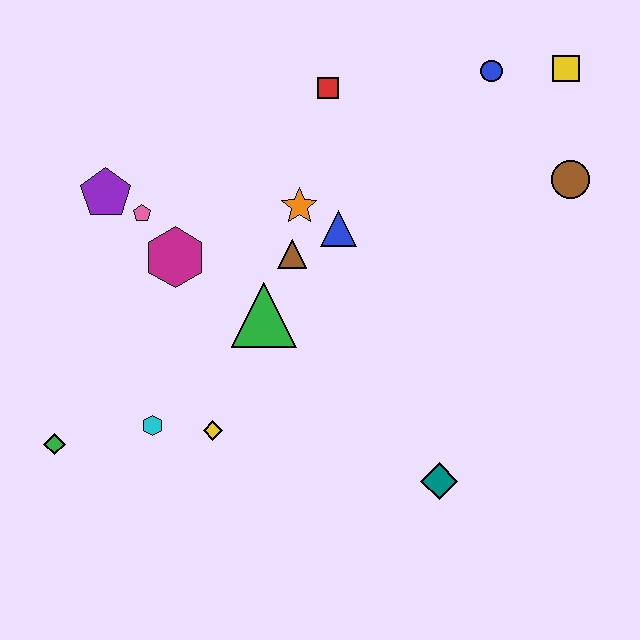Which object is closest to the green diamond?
The cyan hexagon is closest to the green diamond.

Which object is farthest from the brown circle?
The green diamond is farthest from the brown circle.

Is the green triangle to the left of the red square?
Yes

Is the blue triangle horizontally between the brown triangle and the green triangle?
No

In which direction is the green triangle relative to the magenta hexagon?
The green triangle is to the right of the magenta hexagon.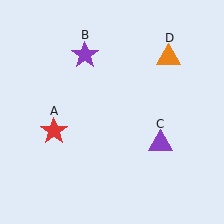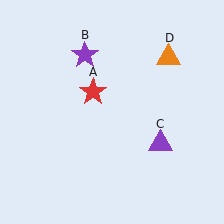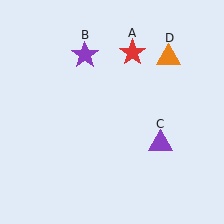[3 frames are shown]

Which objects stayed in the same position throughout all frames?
Purple star (object B) and purple triangle (object C) and orange triangle (object D) remained stationary.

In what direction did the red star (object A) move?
The red star (object A) moved up and to the right.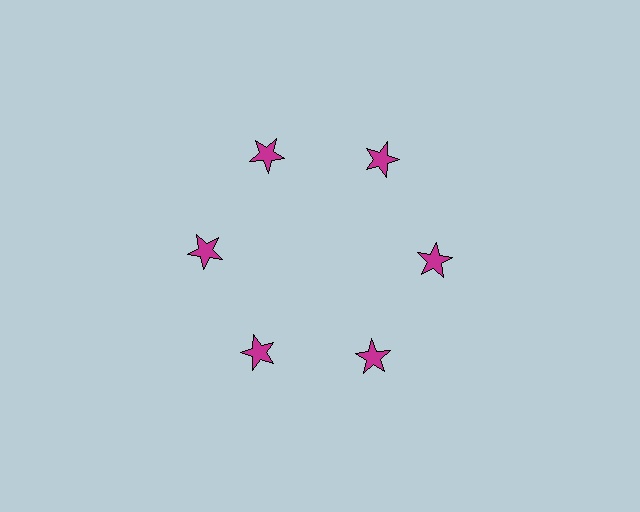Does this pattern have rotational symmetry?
Yes, this pattern has 6-fold rotational symmetry. It looks the same after rotating 60 degrees around the center.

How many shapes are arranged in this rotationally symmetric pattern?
There are 6 shapes, arranged in 6 groups of 1.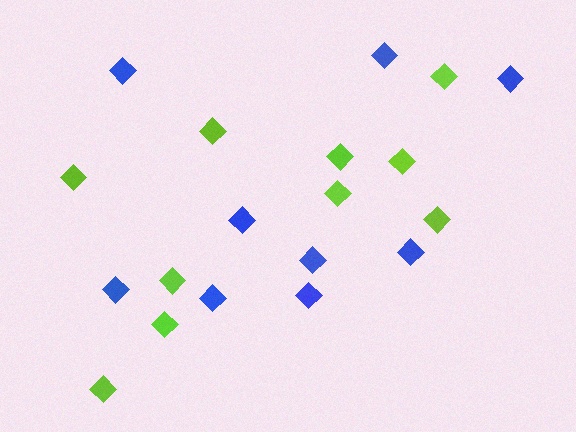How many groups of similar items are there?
There are 2 groups: one group of lime diamonds (10) and one group of blue diamonds (9).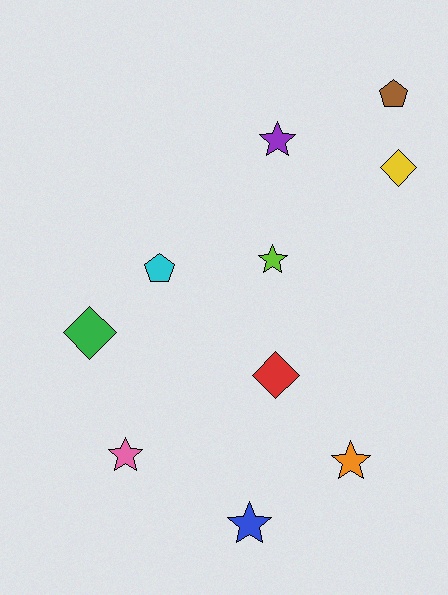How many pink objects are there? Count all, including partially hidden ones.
There is 1 pink object.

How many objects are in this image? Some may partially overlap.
There are 10 objects.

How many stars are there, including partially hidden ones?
There are 5 stars.